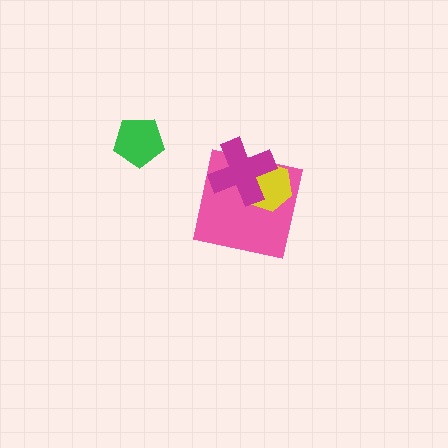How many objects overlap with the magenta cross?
2 objects overlap with the magenta cross.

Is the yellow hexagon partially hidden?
Yes, it is partially covered by another shape.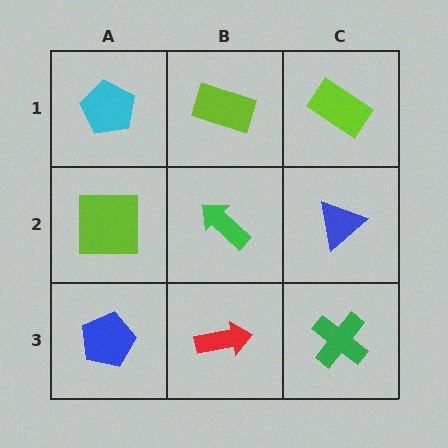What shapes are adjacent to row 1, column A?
A lime square (row 2, column A), a lime rectangle (row 1, column B).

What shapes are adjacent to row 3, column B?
A green arrow (row 2, column B), a blue pentagon (row 3, column A), a green cross (row 3, column C).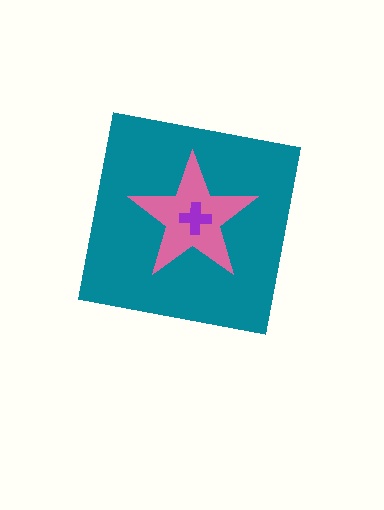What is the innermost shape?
The purple cross.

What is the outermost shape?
The teal square.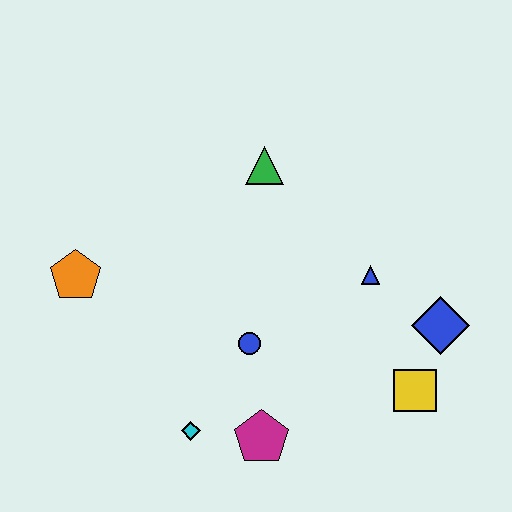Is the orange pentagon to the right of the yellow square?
No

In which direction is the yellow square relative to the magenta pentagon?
The yellow square is to the right of the magenta pentagon.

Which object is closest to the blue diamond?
The yellow square is closest to the blue diamond.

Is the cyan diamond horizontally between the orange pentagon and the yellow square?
Yes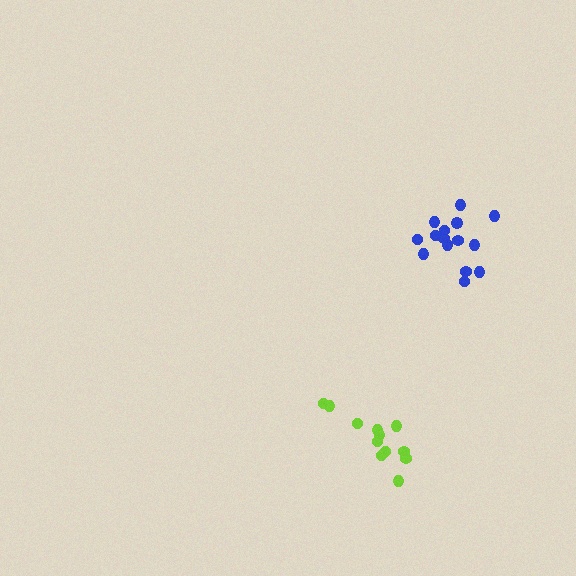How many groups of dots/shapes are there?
There are 2 groups.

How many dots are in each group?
Group 1: 12 dots, Group 2: 15 dots (27 total).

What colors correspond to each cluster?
The clusters are colored: lime, blue.